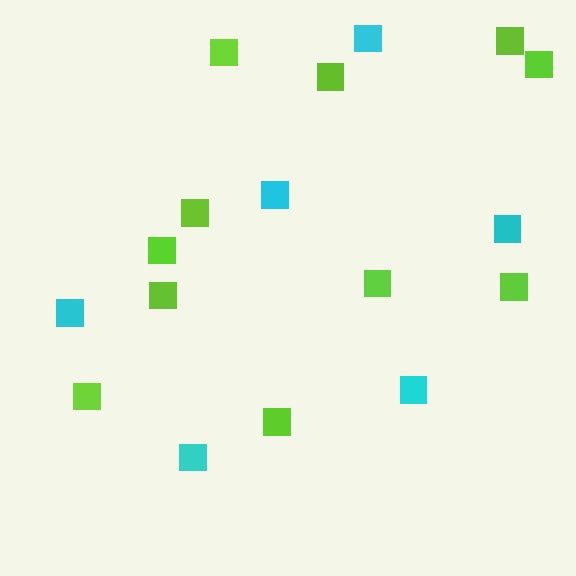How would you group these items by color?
There are 2 groups: one group of lime squares (11) and one group of cyan squares (6).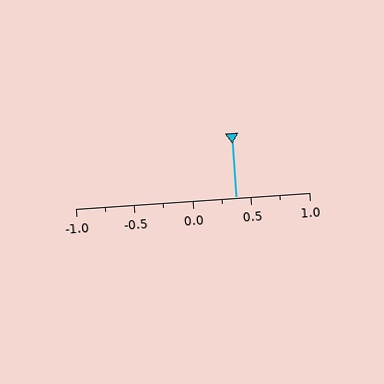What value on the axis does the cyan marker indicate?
The marker indicates approximately 0.38.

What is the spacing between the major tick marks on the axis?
The major ticks are spaced 0.5 apart.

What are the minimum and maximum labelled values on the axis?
The axis runs from -1.0 to 1.0.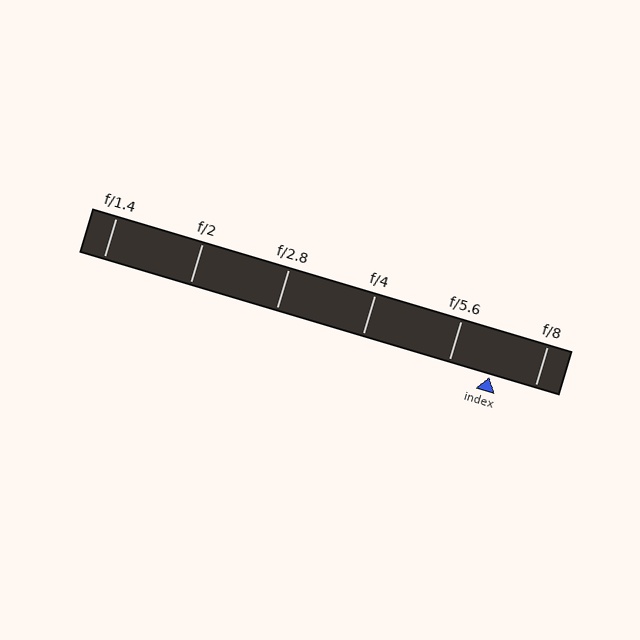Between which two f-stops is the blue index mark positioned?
The index mark is between f/5.6 and f/8.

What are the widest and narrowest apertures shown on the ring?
The widest aperture shown is f/1.4 and the narrowest is f/8.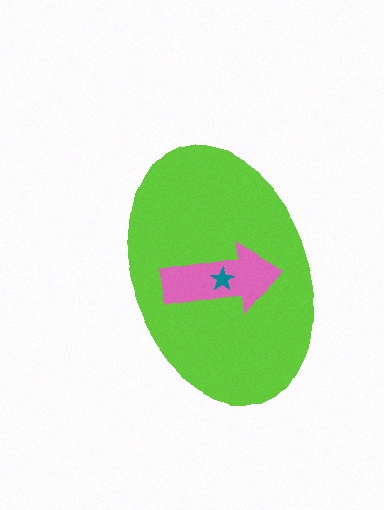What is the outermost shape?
The lime ellipse.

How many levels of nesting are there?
3.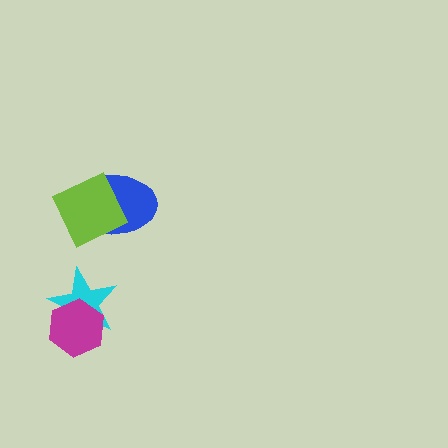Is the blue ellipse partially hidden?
Yes, it is partially covered by another shape.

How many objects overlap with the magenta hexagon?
1 object overlaps with the magenta hexagon.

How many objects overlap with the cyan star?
1 object overlaps with the cyan star.